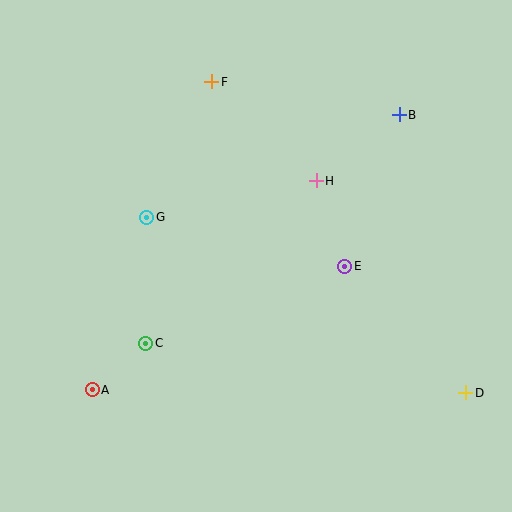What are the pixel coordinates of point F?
Point F is at (212, 82).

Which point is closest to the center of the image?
Point E at (345, 266) is closest to the center.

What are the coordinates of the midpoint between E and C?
The midpoint between E and C is at (245, 305).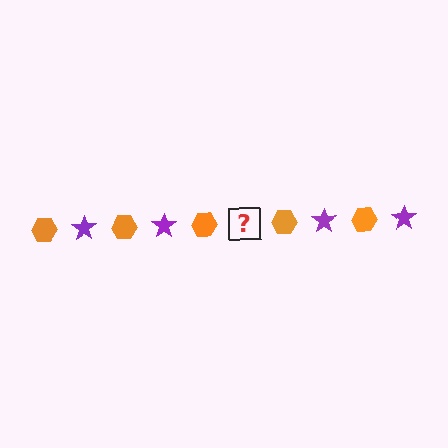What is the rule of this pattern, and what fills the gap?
The rule is that the pattern alternates between orange hexagon and purple star. The gap should be filled with a purple star.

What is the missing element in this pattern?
The missing element is a purple star.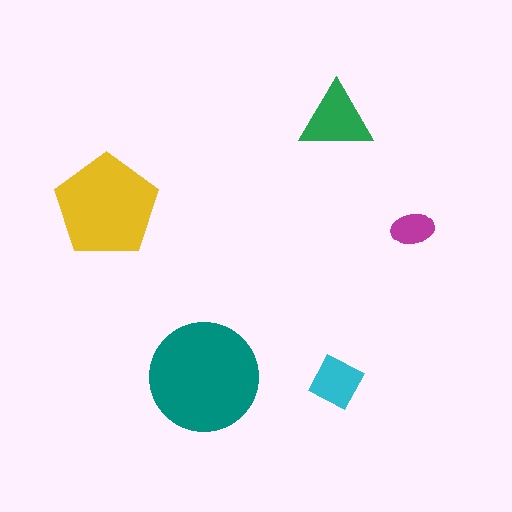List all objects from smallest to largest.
The magenta ellipse, the cyan square, the green triangle, the yellow pentagon, the teal circle.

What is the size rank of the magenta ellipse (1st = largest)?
5th.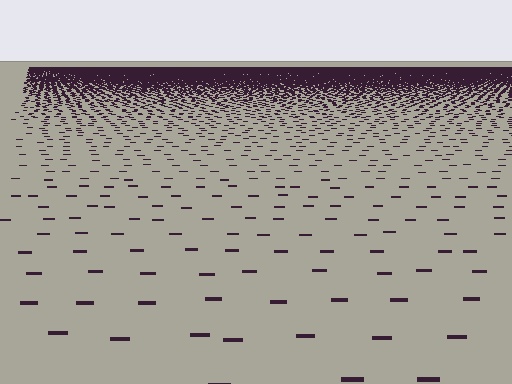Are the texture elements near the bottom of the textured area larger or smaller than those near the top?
Larger. Near the bottom, elements are closer to the viewer and appear at a bigger on-screen size.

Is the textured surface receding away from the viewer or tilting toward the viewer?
The surface is receding away from the viewer. Texture elements get smaller and denser toward the top.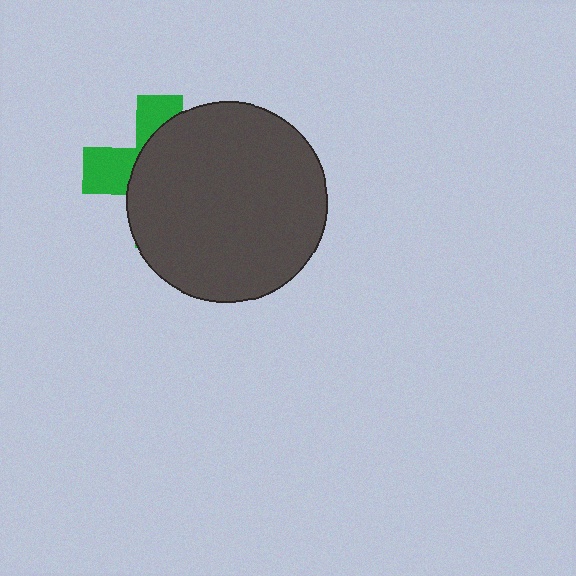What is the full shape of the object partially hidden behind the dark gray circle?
The partially hidden object is a green cross.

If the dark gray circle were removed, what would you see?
You would see the complete green cross.